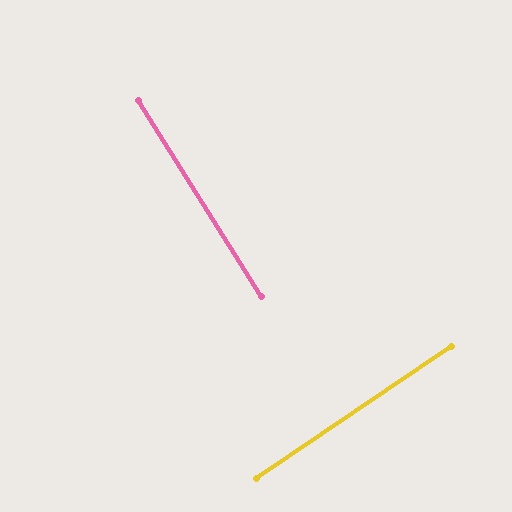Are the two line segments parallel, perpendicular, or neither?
Perpendicular — they meet at approximately 88°.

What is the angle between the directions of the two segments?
Approximately 88 degrees.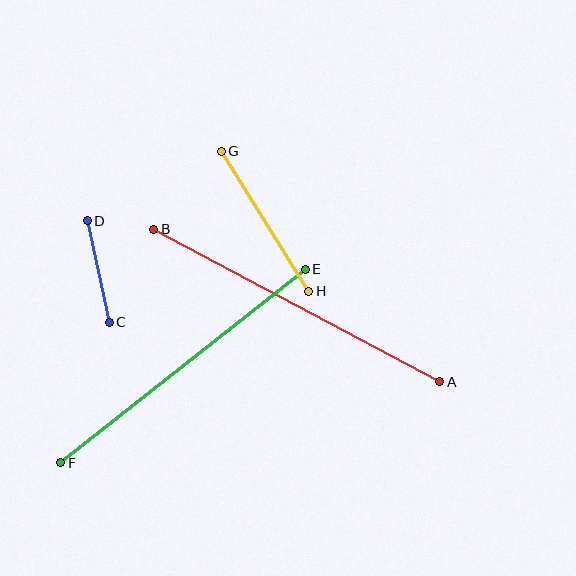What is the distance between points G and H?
The distance is approximately 165 pixels.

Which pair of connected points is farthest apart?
Points A and B are farthest apart.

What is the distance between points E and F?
The distance is approximately 312 pixels.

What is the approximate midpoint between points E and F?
The midpoint is at approximately (183, 366) pixels.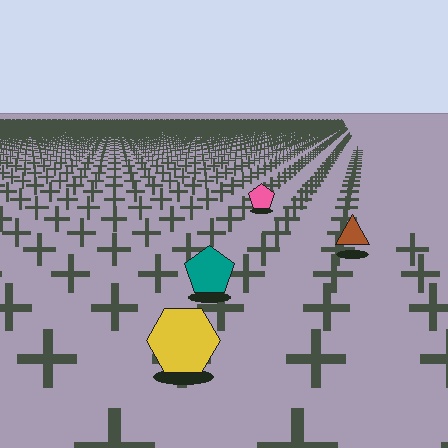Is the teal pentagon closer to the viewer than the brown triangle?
Yes. The teal pentagon is closer — you can tell from the texture gradient: the ground texture is coarser near it.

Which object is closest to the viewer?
The yellow hexagon is closest. The texture marks near it are larger and more spread out.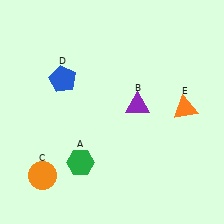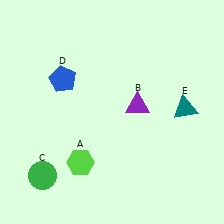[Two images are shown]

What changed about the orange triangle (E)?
In Image 1, E is orange. In Image 2, it changed to teal.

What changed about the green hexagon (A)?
In Image 1, A is green. In Image 2, it changed to lime.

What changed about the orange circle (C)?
In Image 1, C is orange. In Image 2, it changed to green.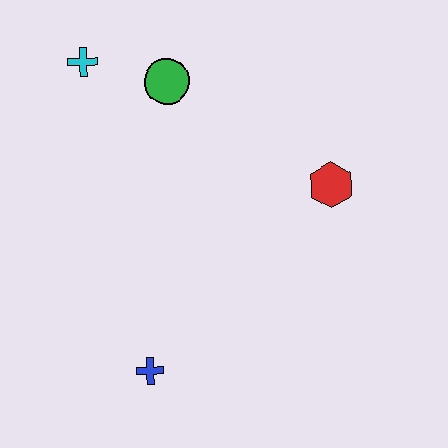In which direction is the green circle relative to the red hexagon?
The green circle is to the left of the red hexagon.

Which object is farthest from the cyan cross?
The blue cross is farthest from the cyan cross.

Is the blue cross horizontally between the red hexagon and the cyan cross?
Yes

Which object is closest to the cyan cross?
The green circle is closest to the cyan cross.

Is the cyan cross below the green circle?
No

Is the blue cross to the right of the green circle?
No